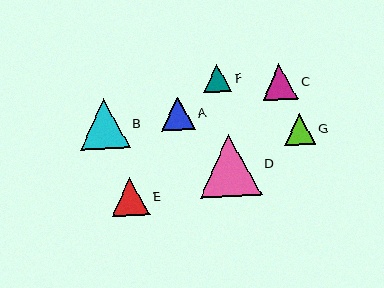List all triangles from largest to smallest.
From largest to smallest: D, B, E, C, A, G, F.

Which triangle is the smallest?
Triangle F is the smallest with a size of approximately 28 pixels.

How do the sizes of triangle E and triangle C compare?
Triangle E and triangle C are approximately the same size.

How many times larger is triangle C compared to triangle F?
Triangle C is approximately 1.3 times the size of triangle F.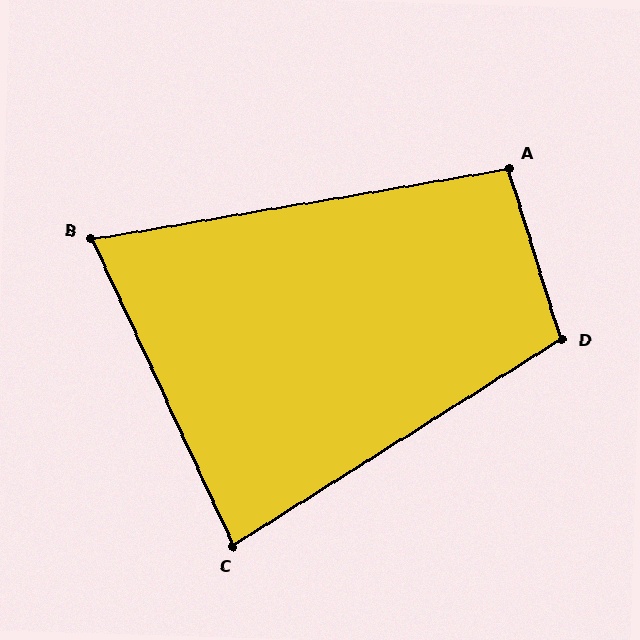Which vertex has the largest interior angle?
D, at approximately 105 degrees.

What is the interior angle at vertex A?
Approximately 98 degrees (obtuse).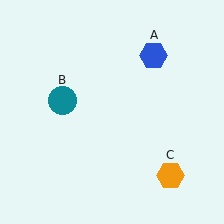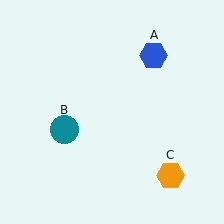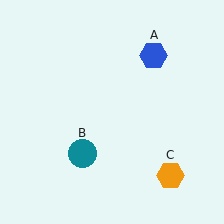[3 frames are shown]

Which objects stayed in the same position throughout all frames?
Blue hexagon (object A) and orange hexagon (object C) remained stationary.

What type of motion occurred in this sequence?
The teal circle (object B) rotated counterclockwise around the center of the scene.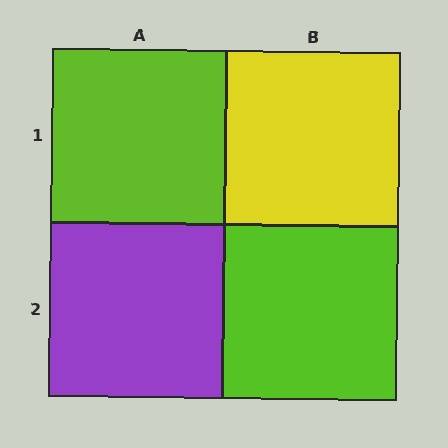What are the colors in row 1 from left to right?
Lime, yellow.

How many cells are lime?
2 cells are lime.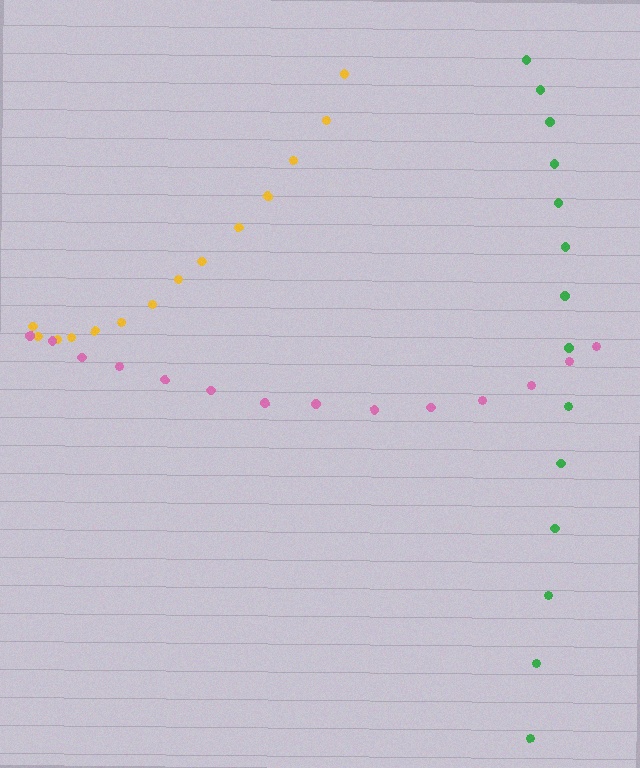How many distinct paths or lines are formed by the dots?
There are 3 distinct paths.